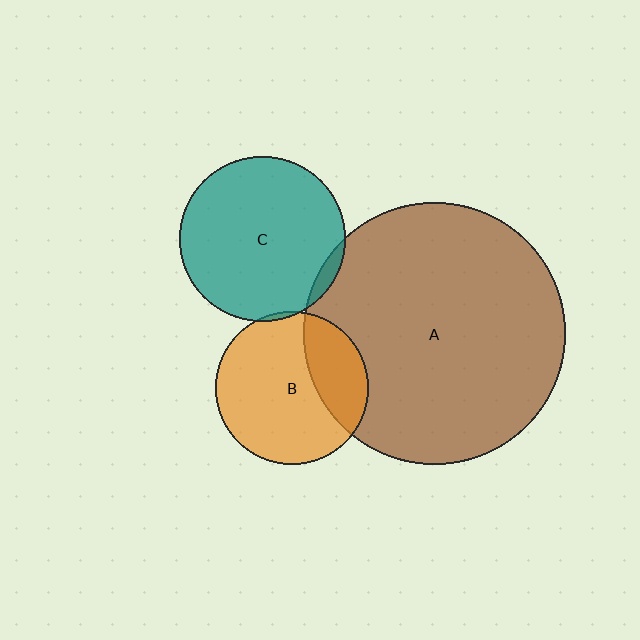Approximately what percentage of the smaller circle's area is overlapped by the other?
Approximately 5%.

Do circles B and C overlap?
Yes.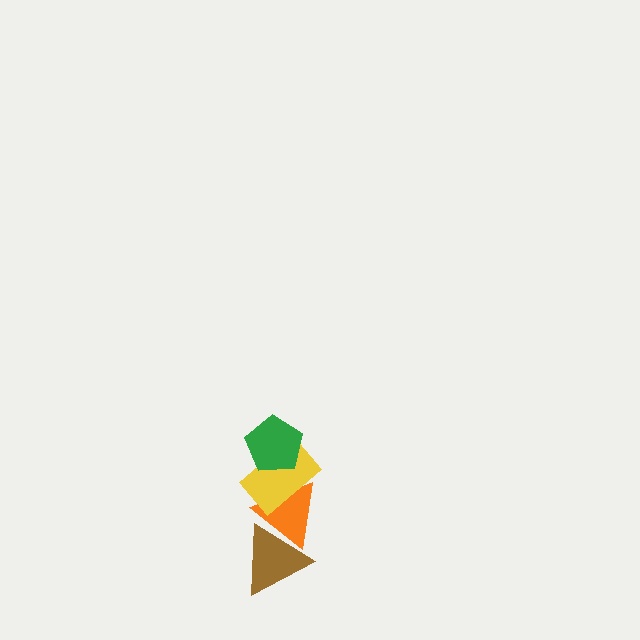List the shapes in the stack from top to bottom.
From top to bottom: the green pentagon, the yellow rectangle, the orange triangle, the brown triangle.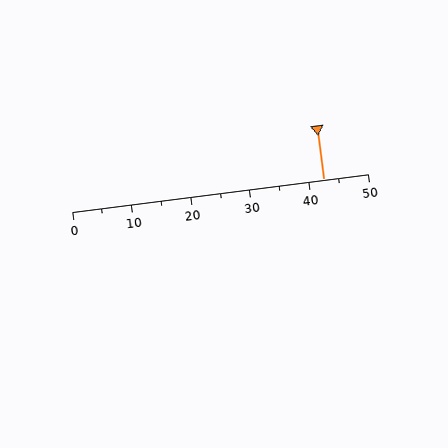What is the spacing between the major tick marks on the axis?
The major ticks are spaced 10 apart.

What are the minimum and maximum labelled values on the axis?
The axis runs from 0 to 50.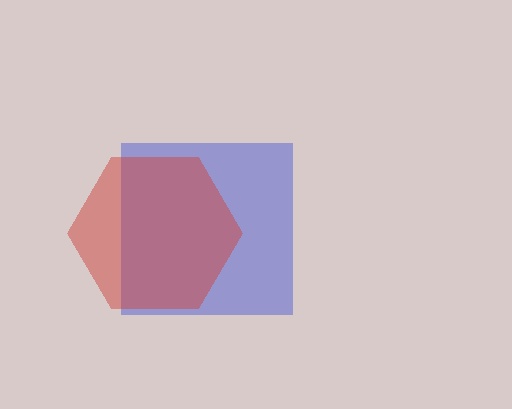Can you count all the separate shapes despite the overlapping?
Yes, there are 2 separate shapes.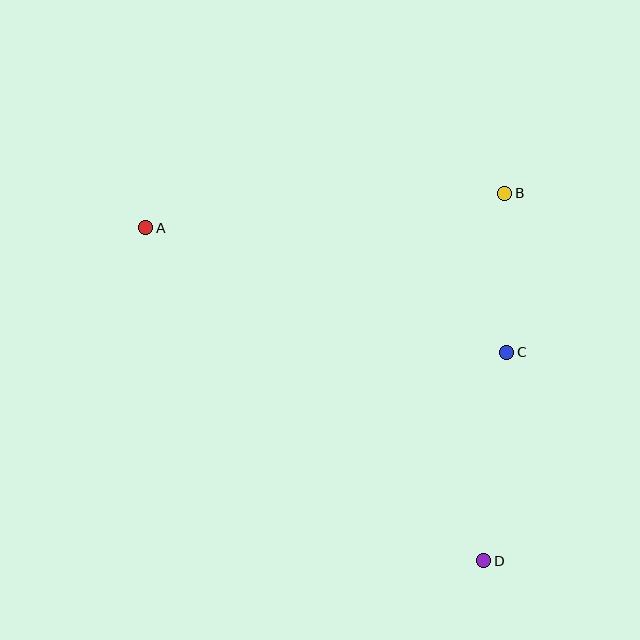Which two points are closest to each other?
Points B and C are closest to each other.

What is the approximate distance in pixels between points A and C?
The distance between A and C is approximately 382 pixels.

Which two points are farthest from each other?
Points A and D are farthest from each other.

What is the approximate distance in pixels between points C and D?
The distance between C and D is approximately 210 pixels.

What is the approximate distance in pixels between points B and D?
The distance between B and D is approximately 368 pixels.